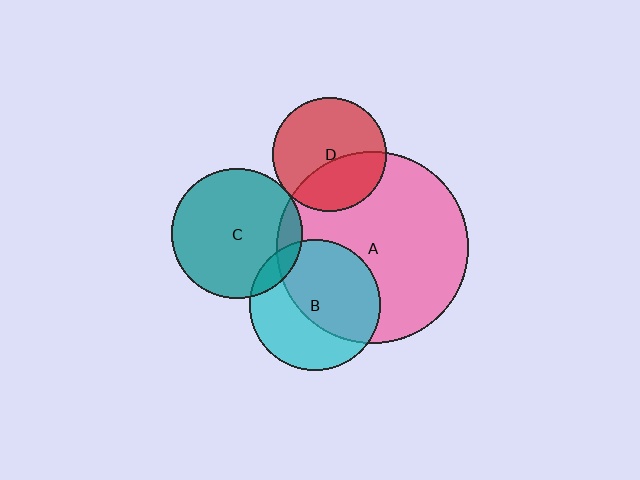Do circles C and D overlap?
Yes.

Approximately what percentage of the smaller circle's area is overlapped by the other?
Approximately 5%.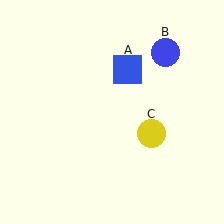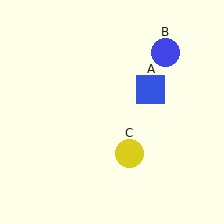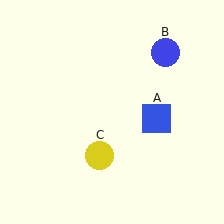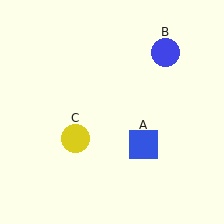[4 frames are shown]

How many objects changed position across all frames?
2 objects changed position: blue square (object A), yellow circle (object C).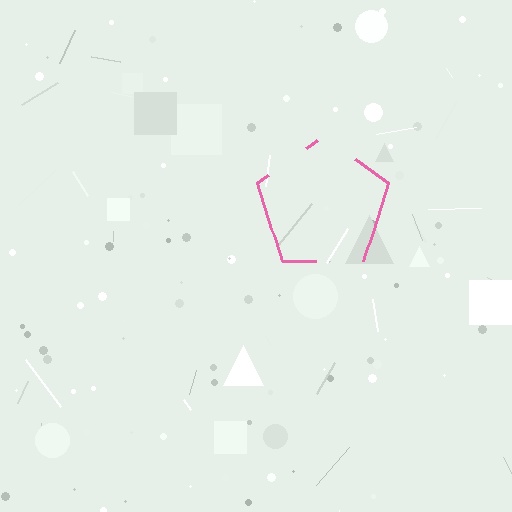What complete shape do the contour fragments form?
The contour fragments form a pentagon.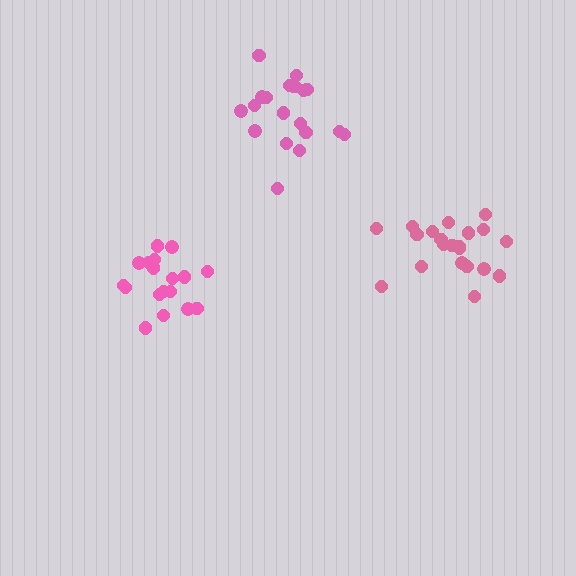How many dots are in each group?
Group 1: 21 dots, Group 2: 18 dots, Group 3: 20 dots (59 total).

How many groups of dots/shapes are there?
There are 3 groups.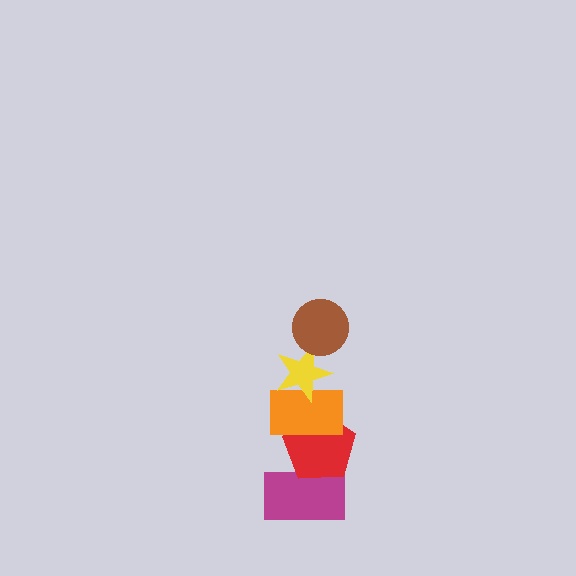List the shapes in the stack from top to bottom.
From top to bottom: the brown circle, the yellow star, the orange rectangle, the red pentagon, the magenta rectangle.